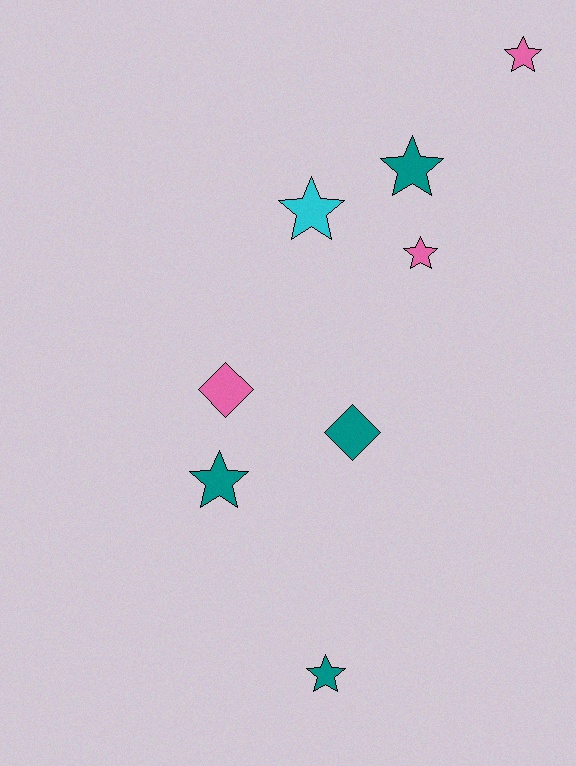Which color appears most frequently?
Teal, with 4 objects.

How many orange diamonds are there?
There are no orange diamonds.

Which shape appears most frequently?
Star, with 6 objects.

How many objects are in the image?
There are 8 objects.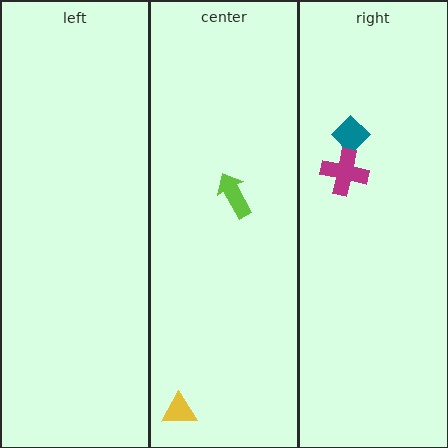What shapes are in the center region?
The yellow triangle, the lime arrow.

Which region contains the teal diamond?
The right region.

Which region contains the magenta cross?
The right region.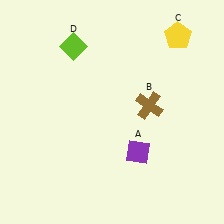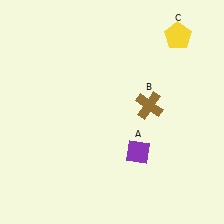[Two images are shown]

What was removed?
The lime diamond (D) was removed in Image 2.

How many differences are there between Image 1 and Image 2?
There is 1 difference between the two images.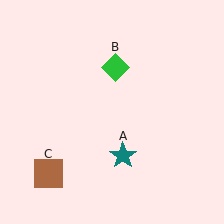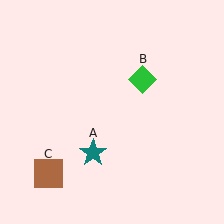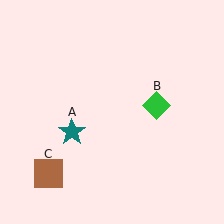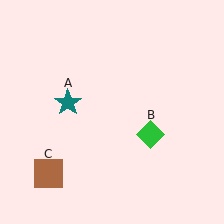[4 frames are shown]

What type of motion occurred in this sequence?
The teal star (object A), green diamond (object B) rotated clockwise around the center of the scene.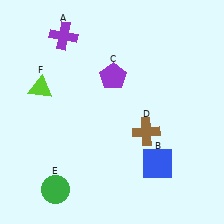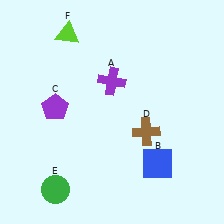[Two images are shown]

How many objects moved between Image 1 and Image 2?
3 objects moved between the two images.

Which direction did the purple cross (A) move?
The purple cross (A) moved right.